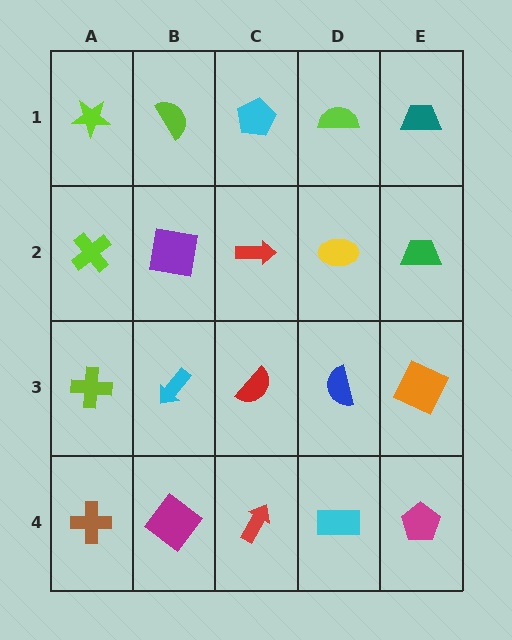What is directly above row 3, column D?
A yellow ellipse.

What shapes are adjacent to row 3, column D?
A yellow ellipse (row 2, column D), a cyan rectangle (row 4, column D), a red semicircle (row 3, column C), an orange square (row 3, column E).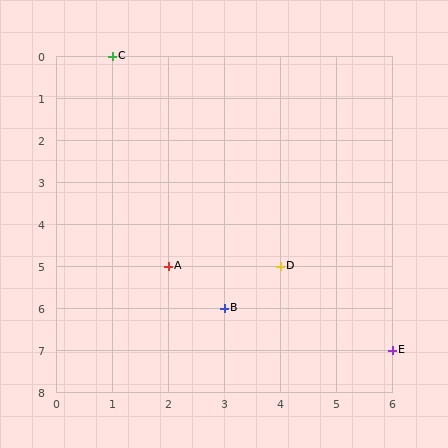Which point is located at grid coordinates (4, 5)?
Point D is at (4, 5).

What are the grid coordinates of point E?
Point E is at grid coordinates (6, 7).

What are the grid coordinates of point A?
Point A is at grid coordinates (2, 5).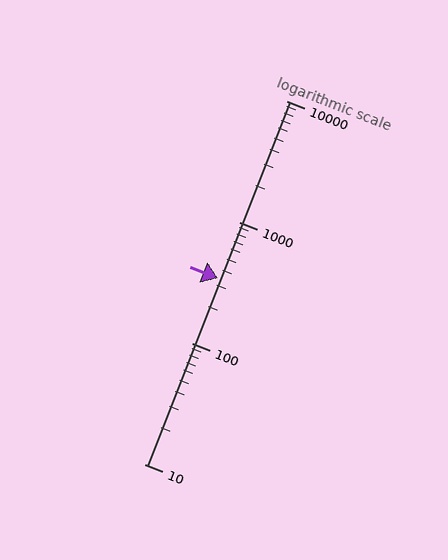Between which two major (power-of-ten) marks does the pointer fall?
The pointer is between 100 and 1000.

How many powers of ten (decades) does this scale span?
The scale spans 3 decades, from 10 to 10000.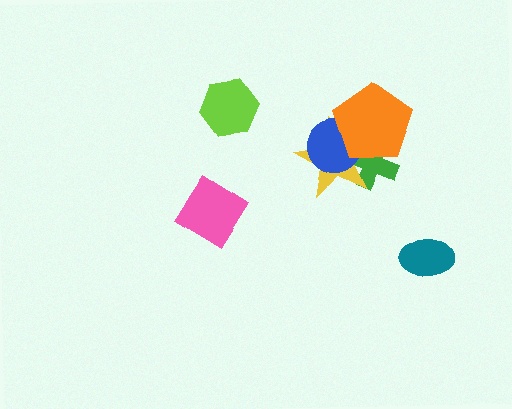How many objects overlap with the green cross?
3 objects overlap with the green cross.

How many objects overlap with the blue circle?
3 objects overlap with the blue circle.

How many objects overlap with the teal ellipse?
0 objects overlap with the teal ellipse.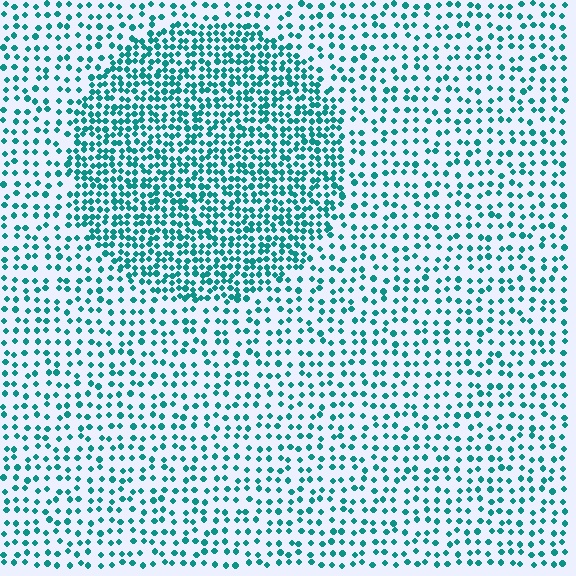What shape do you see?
I see a circle.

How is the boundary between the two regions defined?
The boundary is defined by a change in element density (approximately 2.1x ratio). All elements are the same color, size, and shape.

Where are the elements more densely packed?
The elements are more densely packed inside the circle boundary.